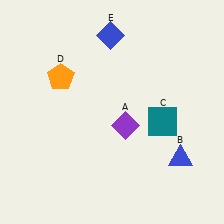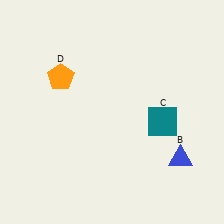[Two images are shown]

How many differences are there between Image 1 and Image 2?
There are 2 differences between the two images.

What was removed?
The blue diamond (E), the purple diamond (A) were removed in Image 2.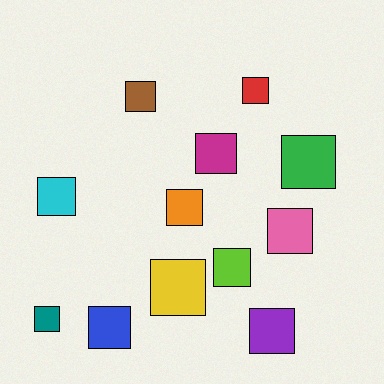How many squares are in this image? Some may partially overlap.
There are 12 squares.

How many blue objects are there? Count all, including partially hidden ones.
There is 1 blue object.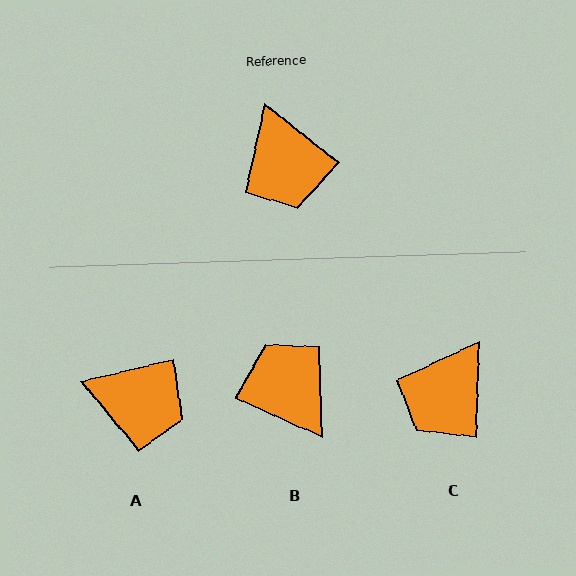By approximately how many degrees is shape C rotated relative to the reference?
Approximately 53 degrees clockwise.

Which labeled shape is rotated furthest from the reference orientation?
B, about 166 degrees away.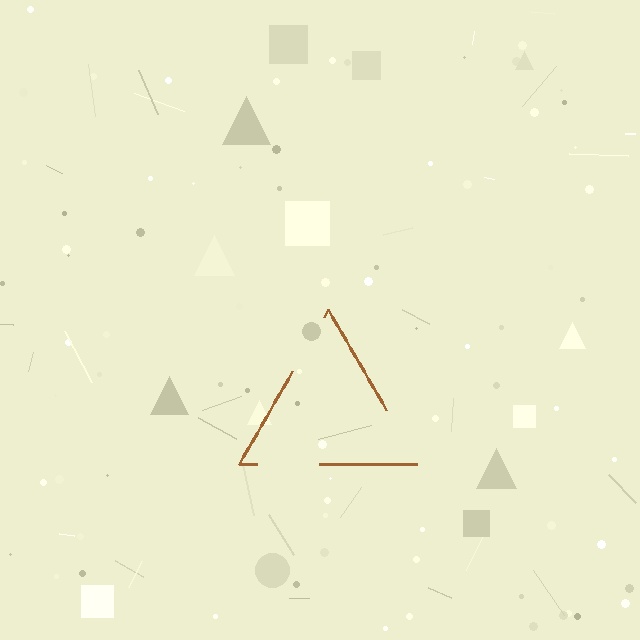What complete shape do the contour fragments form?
The contour fragments form a triangle.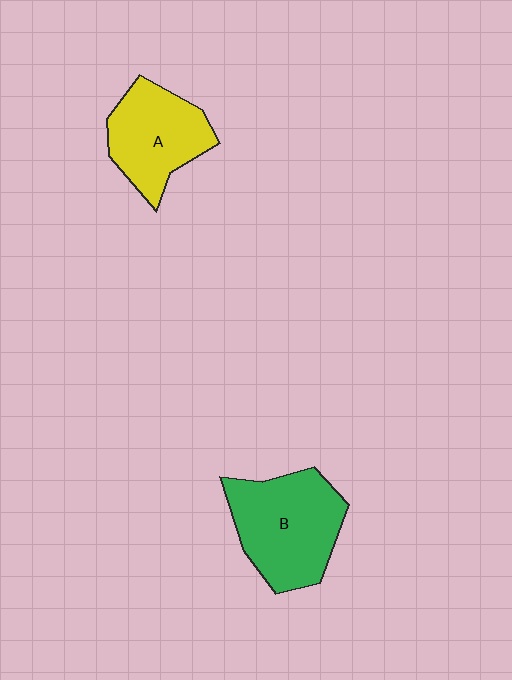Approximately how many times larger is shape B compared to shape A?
Approximately 1.3 times.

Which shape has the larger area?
Shape B (green).